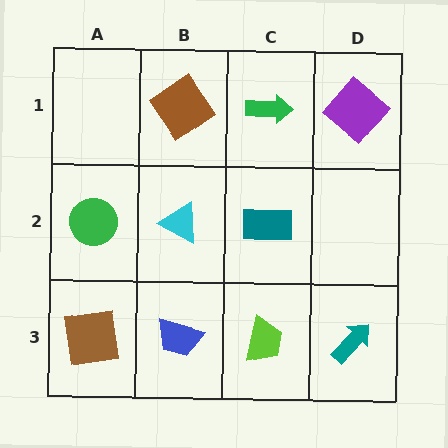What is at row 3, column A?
A brown square.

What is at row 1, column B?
A brown diamond.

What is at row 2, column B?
A cyan triangle.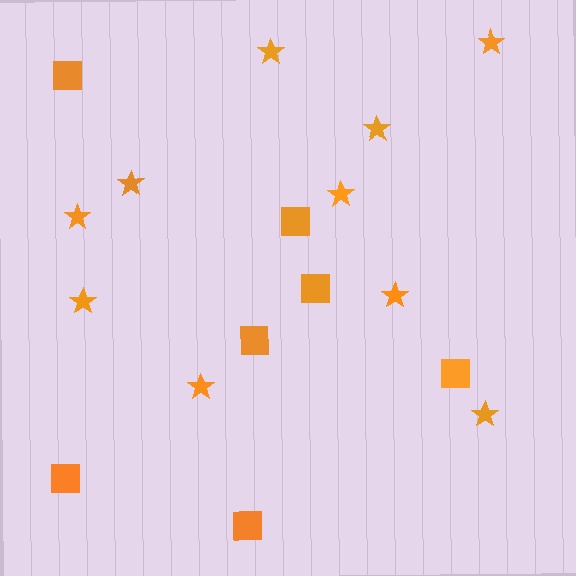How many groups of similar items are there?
There are 2 groups: one group of stars (10) and one group of squares (7).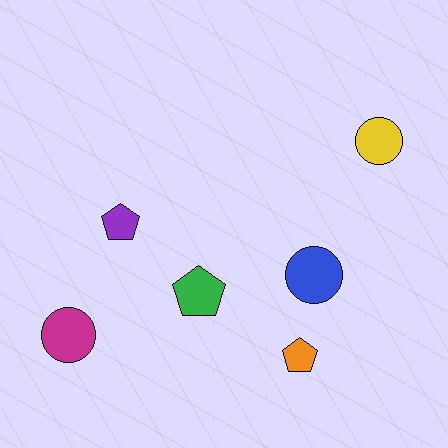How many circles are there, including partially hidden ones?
There are 3 circles.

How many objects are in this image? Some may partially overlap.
There are 6 objects.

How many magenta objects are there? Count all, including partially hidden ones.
There is 1 magenta object.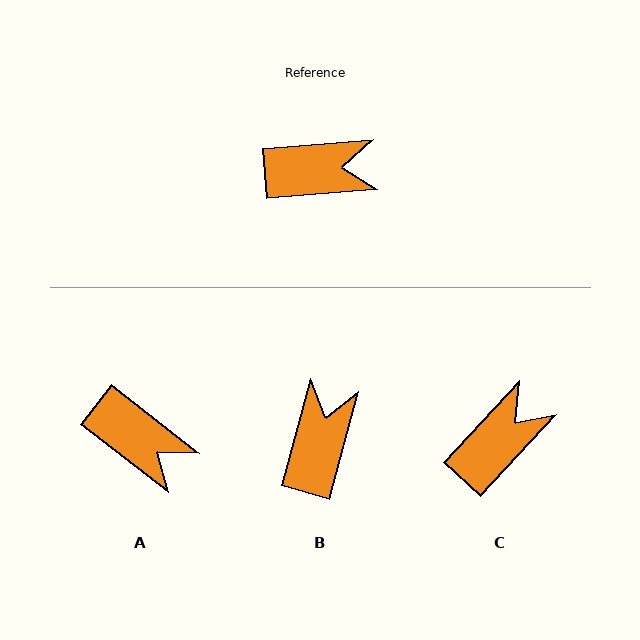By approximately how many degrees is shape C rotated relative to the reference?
Approximately 43 degrees counter-clockwise.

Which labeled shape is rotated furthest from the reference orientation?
B, about 70 degrees away.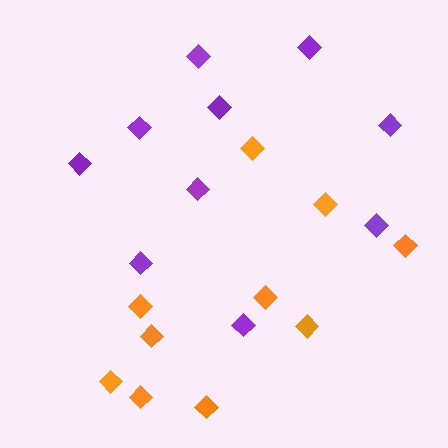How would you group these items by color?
There are 2 groups: one group of orange diamonds (10) and one group of purple diamonds (10).